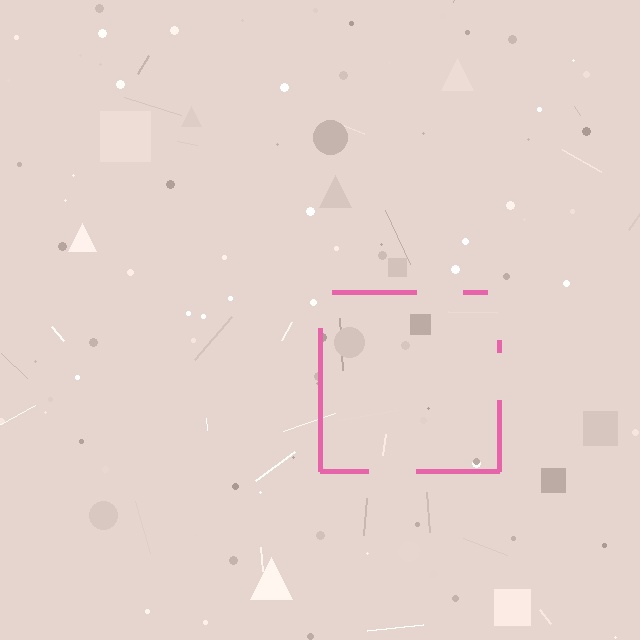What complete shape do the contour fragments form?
The contour fragments form a square.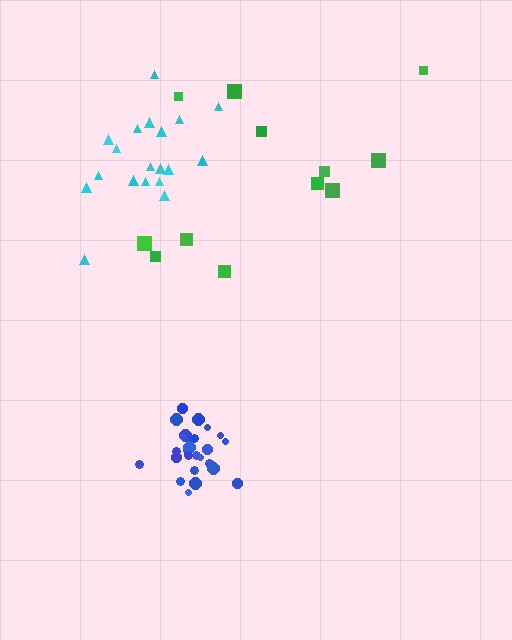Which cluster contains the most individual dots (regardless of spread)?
Blue (28).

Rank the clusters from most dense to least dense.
blue, cyan, green.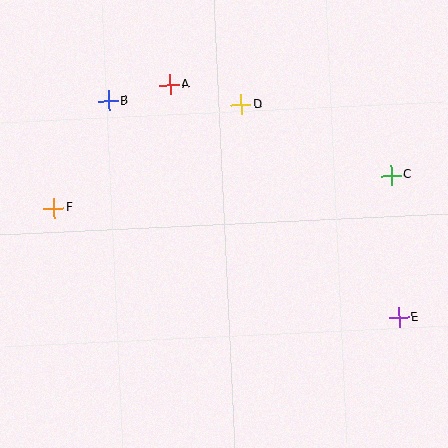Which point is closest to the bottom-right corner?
Point E is closest to the bottom-right corner.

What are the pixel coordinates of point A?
Point A is at (170, 84).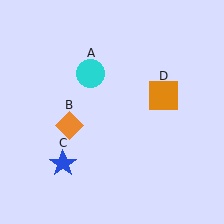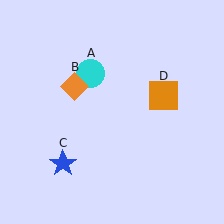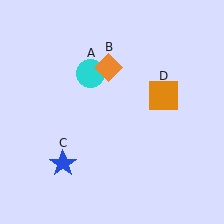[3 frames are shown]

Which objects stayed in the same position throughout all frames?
Cyan circle (object A) and blue star (object C) and orange square (object D) remained stationary.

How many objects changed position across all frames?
1 object changed position: orange diamond (object B).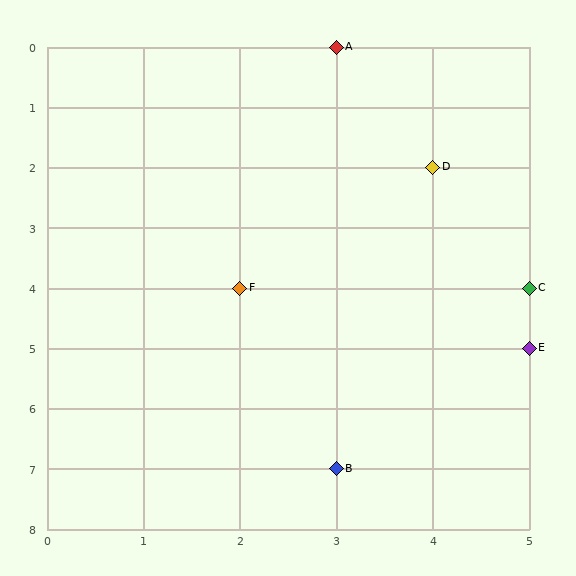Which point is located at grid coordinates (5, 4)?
Point C is at (5, 4).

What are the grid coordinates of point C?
Point C is at grid coordinates (5, 4).